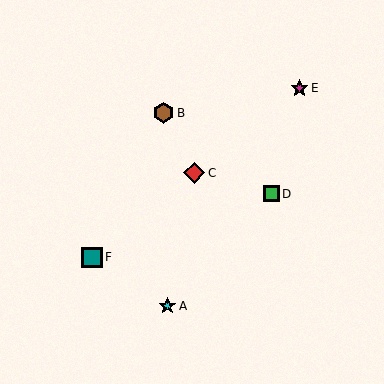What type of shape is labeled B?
Shape B is a brown hexagon.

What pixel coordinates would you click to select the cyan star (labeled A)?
Click at (167, 306) to select the cyan star A.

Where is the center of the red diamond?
The center of the red diamond is at (194, 173).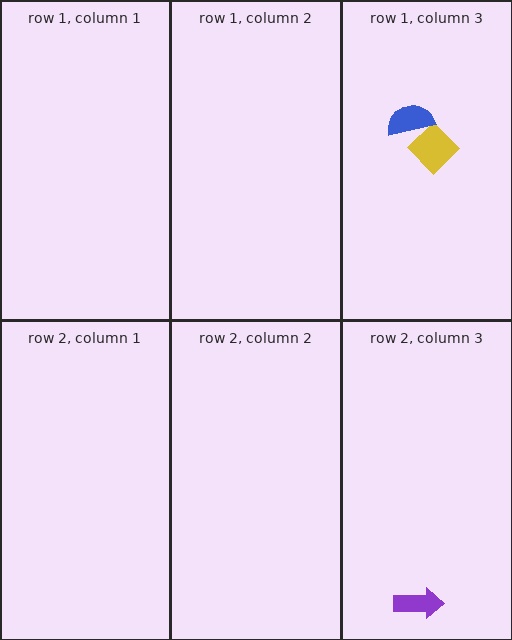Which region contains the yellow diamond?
The row 1, column 3 region.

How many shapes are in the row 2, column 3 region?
1.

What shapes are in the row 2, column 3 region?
The purple arrow.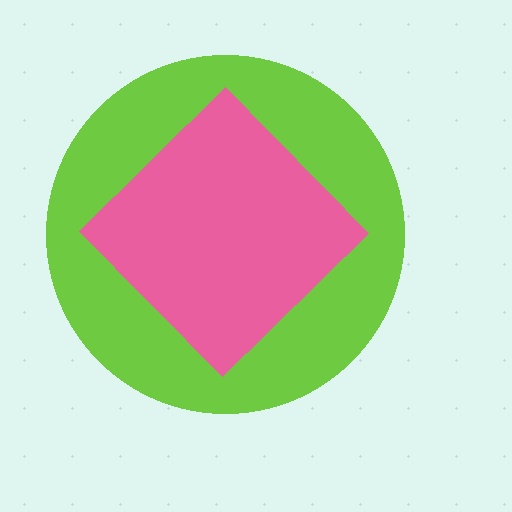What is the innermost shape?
The pink diamond.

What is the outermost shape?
The lime circle.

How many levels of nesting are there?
2.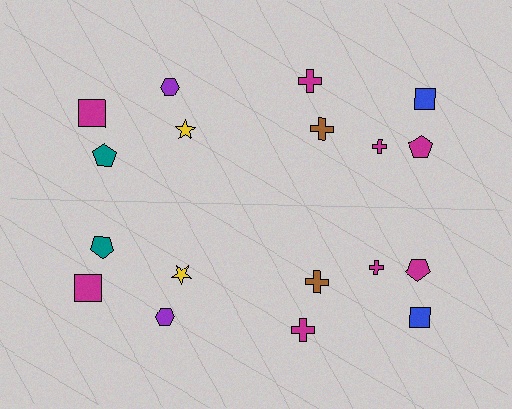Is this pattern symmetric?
Yes, this pattern has bilateral (reflection) symmetry.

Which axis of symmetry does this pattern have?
The pattern has a horizontal axis of symmetry running through the center of the image.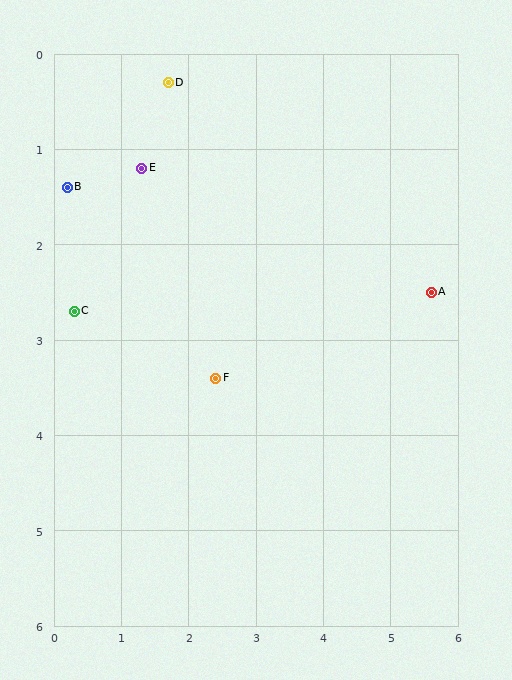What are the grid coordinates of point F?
Point F is at approximately (2.4, 3.4).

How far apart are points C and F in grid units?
Points C and F are about 2.2 grid units apart.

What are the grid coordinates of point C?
Point C is at approximately (0.3, 2.7).